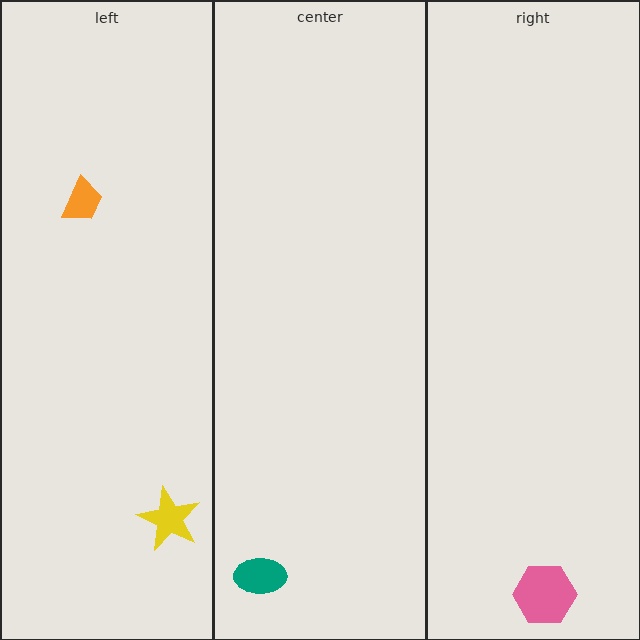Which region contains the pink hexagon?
The right region.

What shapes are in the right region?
The pink hexagon.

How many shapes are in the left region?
2.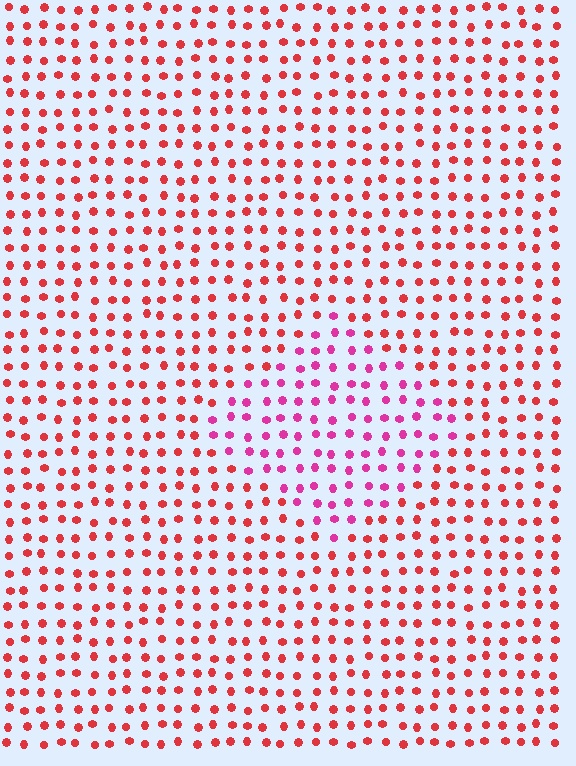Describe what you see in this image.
The image is filled with small red elements in a uniform arrangement. A diamond-shaped region is visible where the elements are tinted to a slightly different hue, forming a subtle color boundary.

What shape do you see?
I see a diamond.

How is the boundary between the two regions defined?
The boundary is defined purely by a slight shift in hue (about 36 degrees). Spacing, size, and orientation are identical on both sides.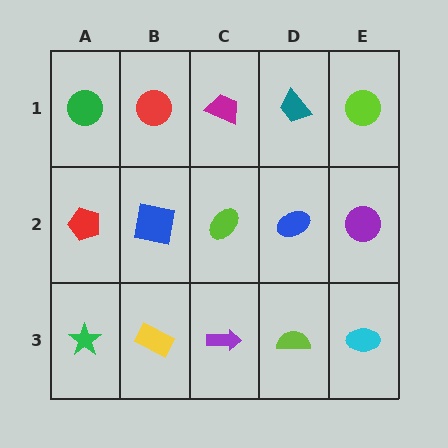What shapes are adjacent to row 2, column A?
A green circle (row 1, column A), a green star (row 3, column A), a blue square (row 2, column B).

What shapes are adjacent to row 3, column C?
A lime ellipse (row 2, column C), a yellow rectangle (row 3, column B), a lime semicircle (row 3, column D).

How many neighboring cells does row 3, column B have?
3.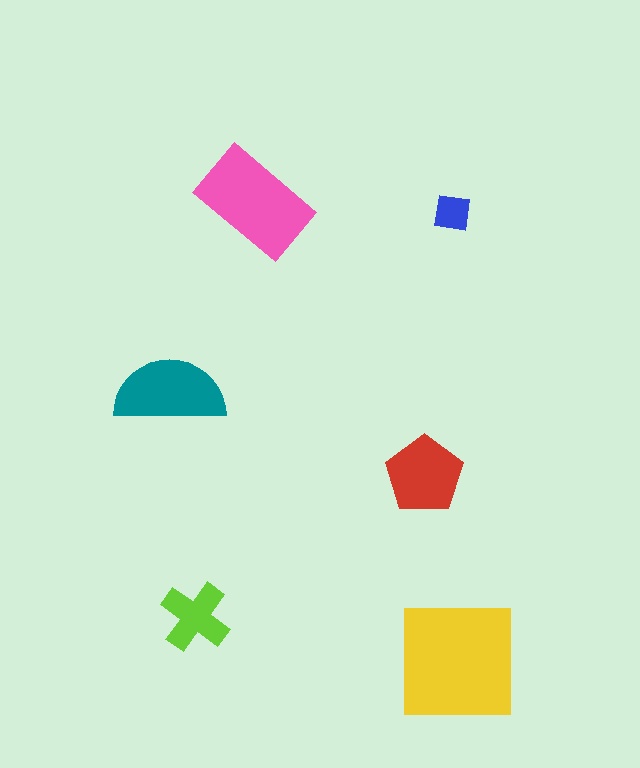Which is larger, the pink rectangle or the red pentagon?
The pink rectangle.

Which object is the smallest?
The blue square.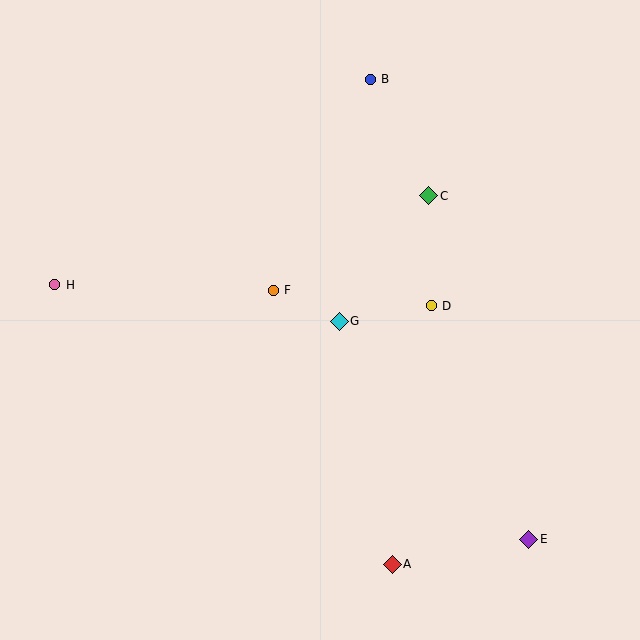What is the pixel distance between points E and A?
The distance between E and A is 139 pixels.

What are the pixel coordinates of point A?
Point A is at (392, 564).